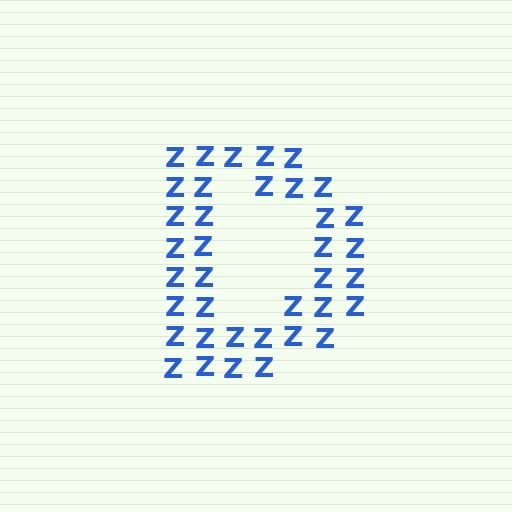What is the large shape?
The large shape is the letter D.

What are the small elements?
The small elements are letter Z's.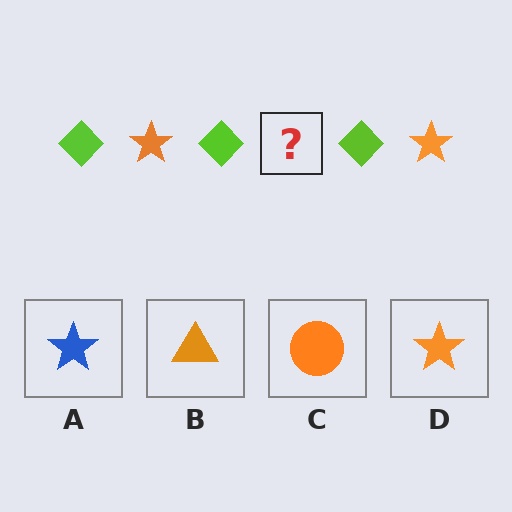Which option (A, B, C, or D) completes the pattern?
D.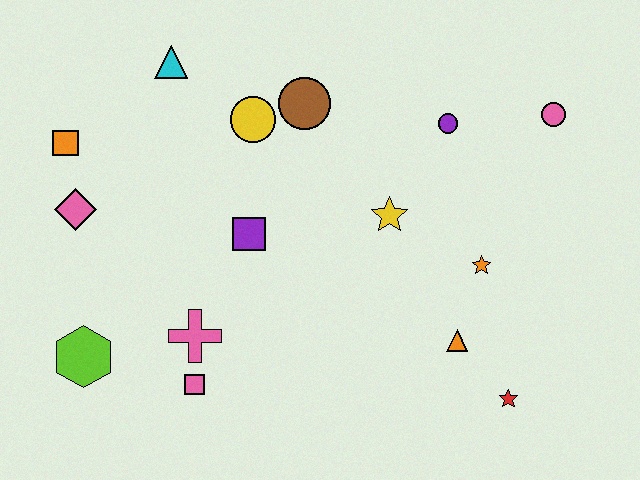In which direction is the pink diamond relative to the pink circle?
The pink diamond is to the left of the pink circle.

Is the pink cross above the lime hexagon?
Yes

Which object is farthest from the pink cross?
The pink circle is farthest from the pink cross.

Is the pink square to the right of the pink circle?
No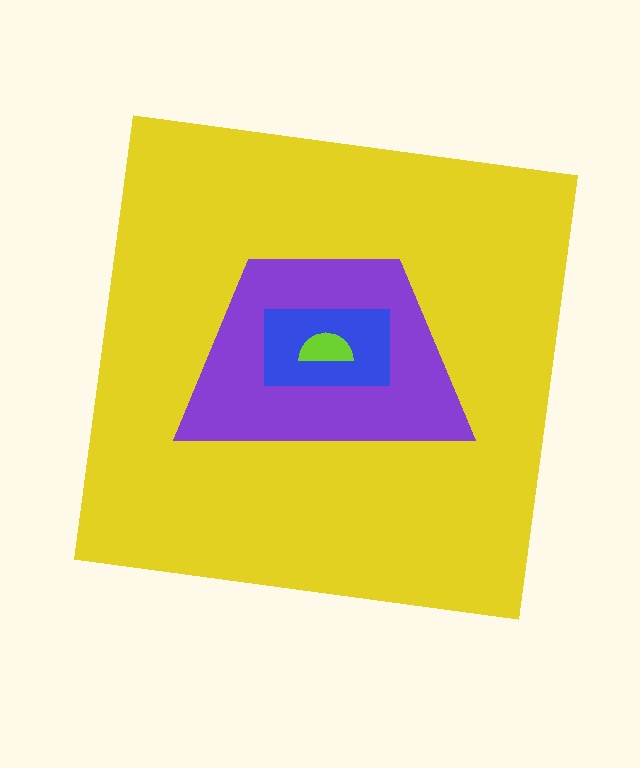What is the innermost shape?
The lime semicircle.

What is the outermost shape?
The yellow square.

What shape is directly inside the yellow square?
The purple trapezoid.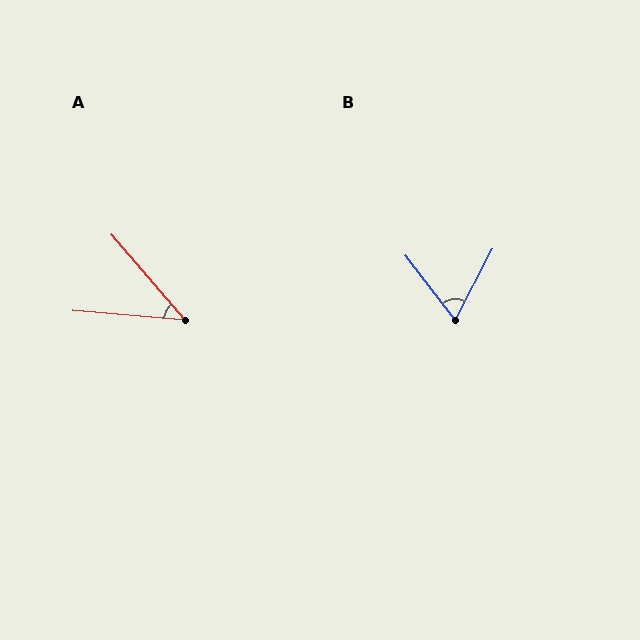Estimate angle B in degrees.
Approximately 66 degrees.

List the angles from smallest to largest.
A (45°), B (66°).